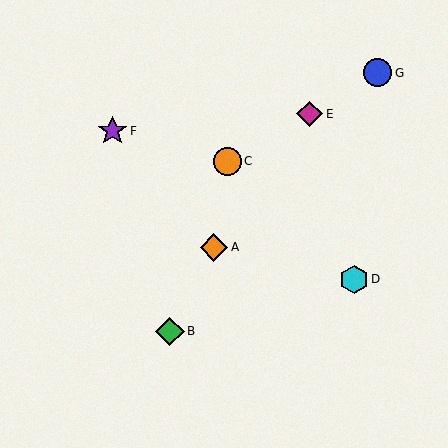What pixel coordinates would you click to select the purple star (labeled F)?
Click at (112, 131) to select the purple star F.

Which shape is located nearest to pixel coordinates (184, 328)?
The green diamond (labeled B) at (170, 331) is nearest to that location.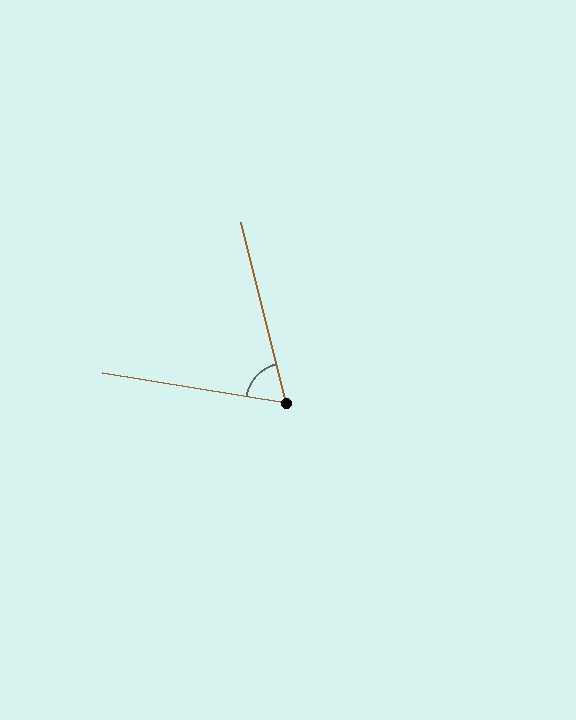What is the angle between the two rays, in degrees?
Approximately 67 degrees.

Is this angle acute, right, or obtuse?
It is acute.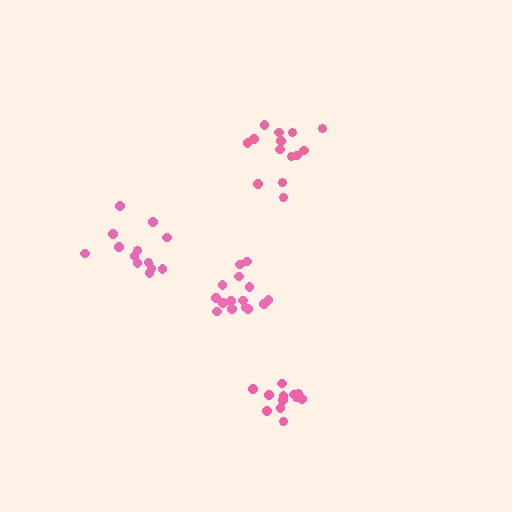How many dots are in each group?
Group 1: 14 dots, Group 2: 13 dots, Group 3: 15 dots, Group 4: 12 dots (54 total).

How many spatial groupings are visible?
There are 4 spatial groupings.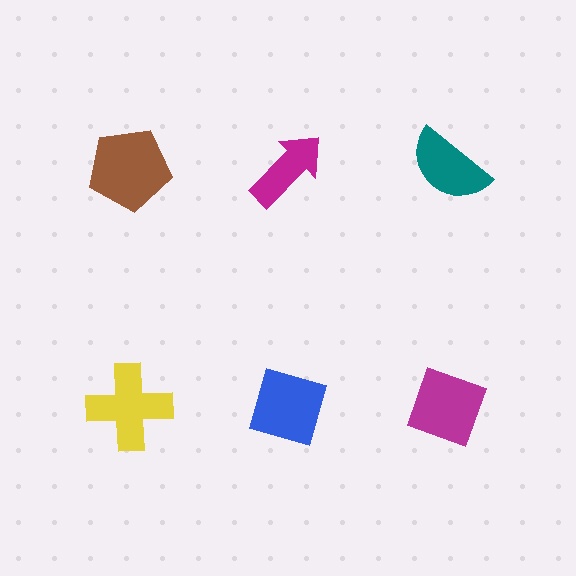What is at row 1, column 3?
A teal semicircle.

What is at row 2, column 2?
A blue diamond.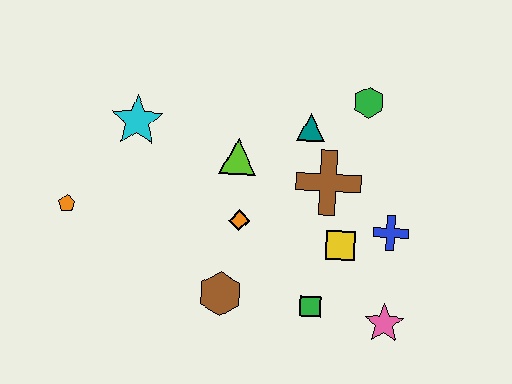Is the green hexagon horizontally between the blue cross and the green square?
Yes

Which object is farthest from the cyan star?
The pink star is farthest from the cyan star.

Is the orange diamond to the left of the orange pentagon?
No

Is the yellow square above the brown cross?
No